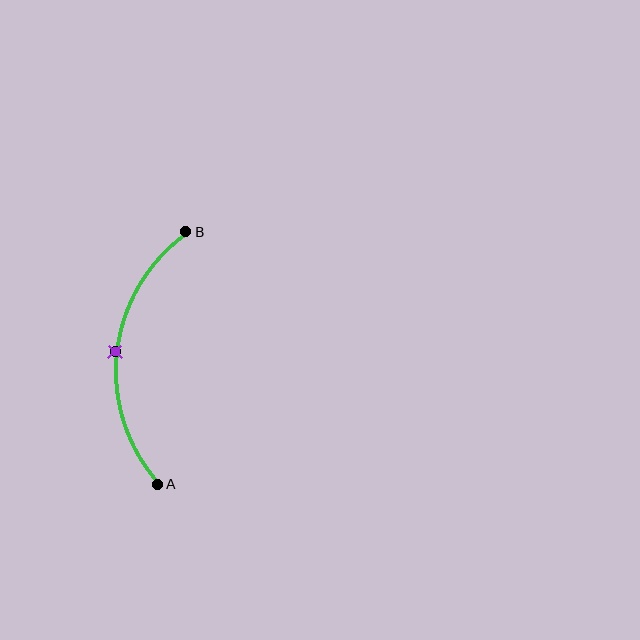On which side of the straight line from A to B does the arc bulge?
The arc bulges to the left of the straight line connecting A and B.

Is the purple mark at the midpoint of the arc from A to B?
Yes. The purple mark lies on the arc at equal arc-length from both A and B — it is the arc midpoint.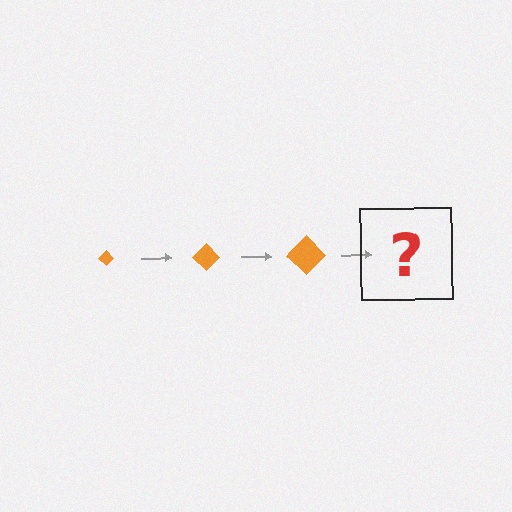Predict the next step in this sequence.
The next step is an orange diamond, larger than the previous one.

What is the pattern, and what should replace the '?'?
The pattern is that the diamond gets progressively larger each step. The '?' should be an orange diamond, larger than the previous one.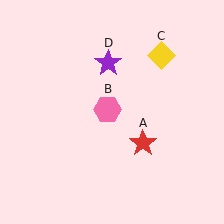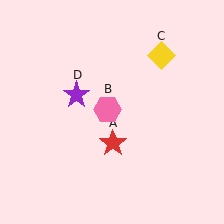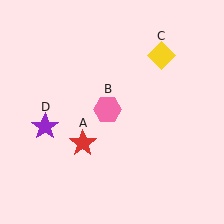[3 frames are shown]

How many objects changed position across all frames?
2 objects changed position: red star (object A), purple star (object D).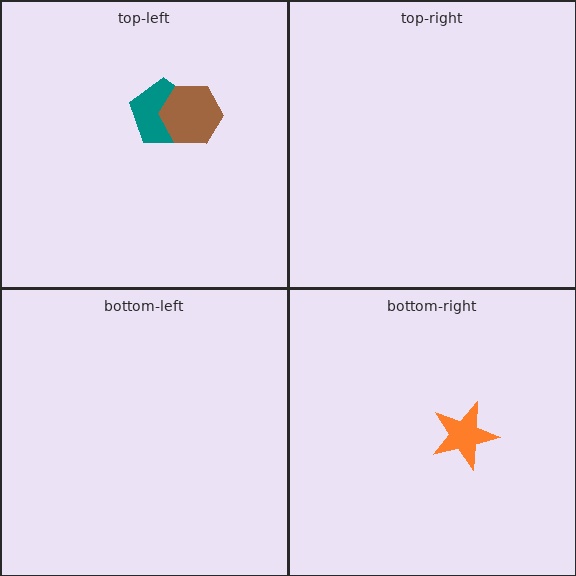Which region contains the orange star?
The bottom-right region.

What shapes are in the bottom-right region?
The orange star.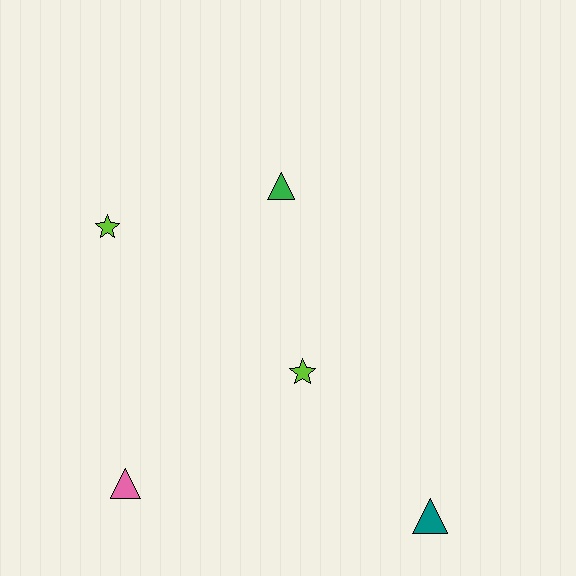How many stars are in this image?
There are 2 stars.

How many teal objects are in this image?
There is 1 teal object.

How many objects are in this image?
There are 5 objects.